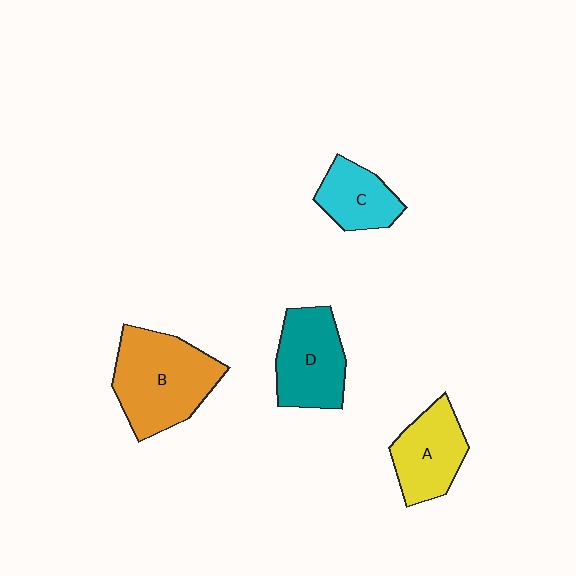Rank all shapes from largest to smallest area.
From largest to smallest: B (orange), D (teal), A (yellow), C (cyan).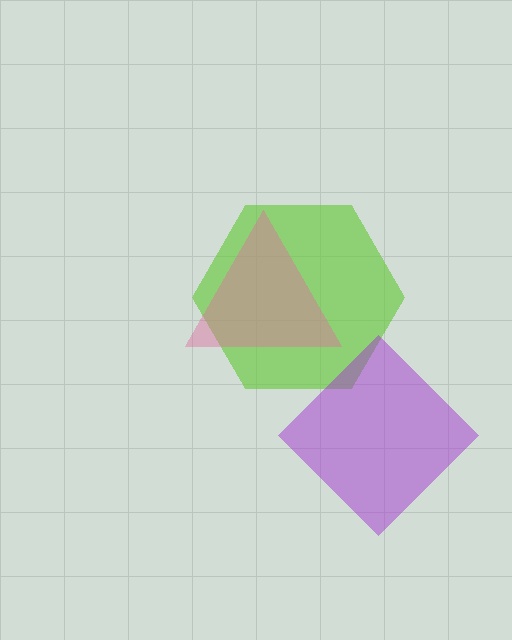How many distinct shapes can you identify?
There are 3 distinct shapes: a lime hexagon, a pink triangle, a purple diamond.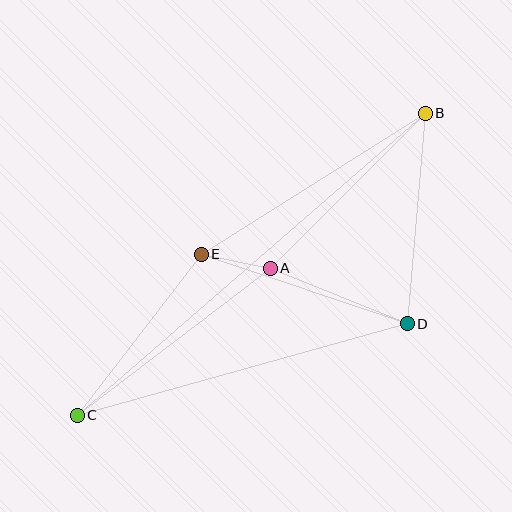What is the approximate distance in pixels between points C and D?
The distance between C and D is approximately 342 pixels.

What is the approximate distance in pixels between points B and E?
The distance between B and E is approximately 265 pixels.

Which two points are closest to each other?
Points A and E are closest to each other.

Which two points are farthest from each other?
Points B and C are farthest from each other.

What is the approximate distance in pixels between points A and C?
The distance between A and C is approximately 242 pixels.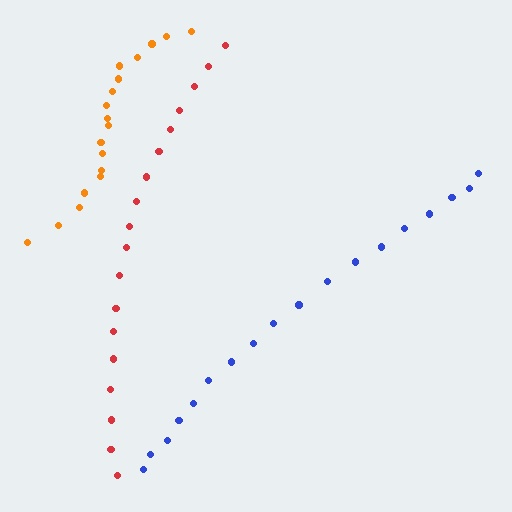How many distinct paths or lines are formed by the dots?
There are 3 distinct paths.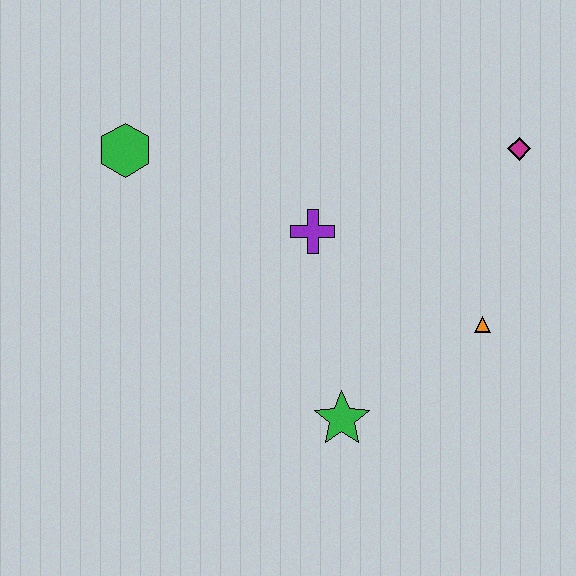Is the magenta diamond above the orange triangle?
Yes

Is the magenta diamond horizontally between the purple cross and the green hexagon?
No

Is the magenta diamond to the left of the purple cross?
No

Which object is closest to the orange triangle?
The green star is closest to the orange triangle.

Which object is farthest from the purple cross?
The magenta diamond is farthest from the purple cross.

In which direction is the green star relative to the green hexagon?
The green star is below the green hexagon.